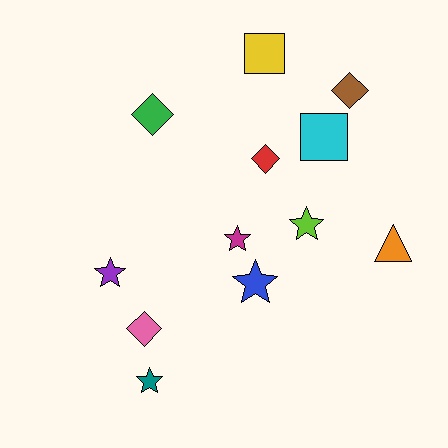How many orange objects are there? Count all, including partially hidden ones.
There is 1 orange object.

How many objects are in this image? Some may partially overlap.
There are 12 objects.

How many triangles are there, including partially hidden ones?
There is 1 triangle.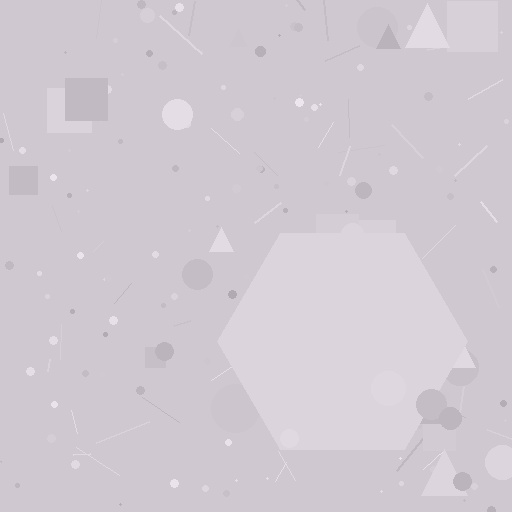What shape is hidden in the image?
A hexagon is hidden in the image.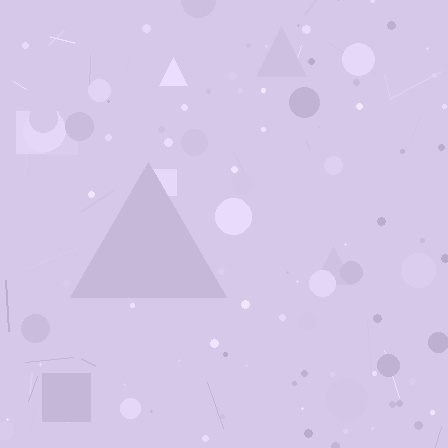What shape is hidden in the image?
A triangle is hidden in the image.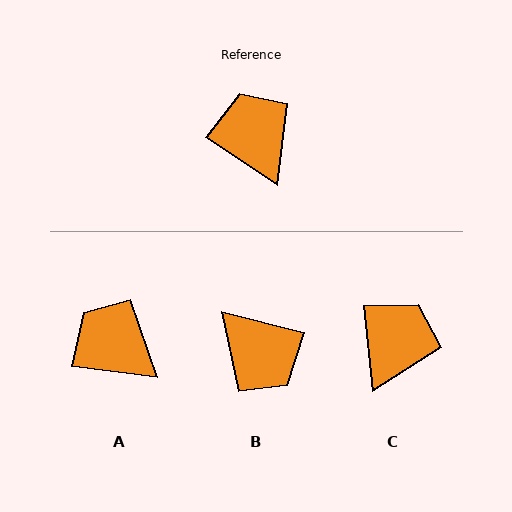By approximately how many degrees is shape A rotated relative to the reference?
Approximately 26 degrees counter-clockwise.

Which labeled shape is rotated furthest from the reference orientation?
B, about 160 degrees away.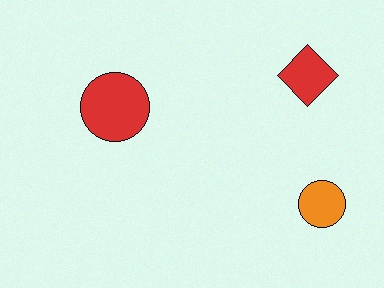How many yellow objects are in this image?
There are no yellow objects.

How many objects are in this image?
There are 3 objects.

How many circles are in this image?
There are 2 circles.